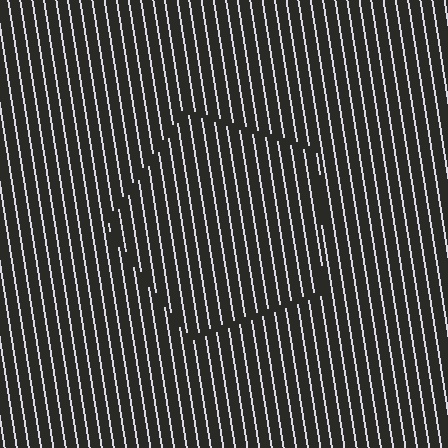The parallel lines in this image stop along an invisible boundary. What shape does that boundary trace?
An illusory pentagon. The interior of the shape contains the same grating, shifted by half a period — the contour is defined by the phase discontinuity where line-ends from the inner and outer gratings abut.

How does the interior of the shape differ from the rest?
The interior of the shape contains the same grating, shifted by half a period — the contour is defined by the phase discontinuity where line-ends from the inner and outer gratings abut.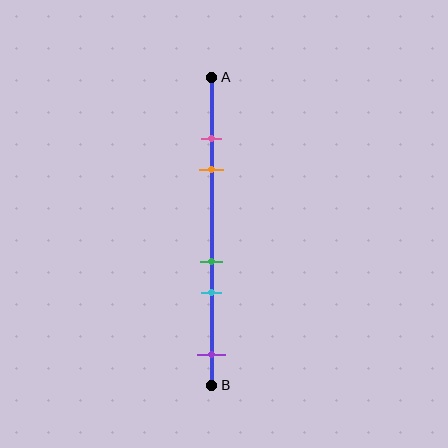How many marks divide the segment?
There are 5 marks dividing the segment.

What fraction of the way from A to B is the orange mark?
The orange mark is approximately 30% (0.3) of the way from A to B.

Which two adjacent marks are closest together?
The pink and orange marks are the closest adjacent pair.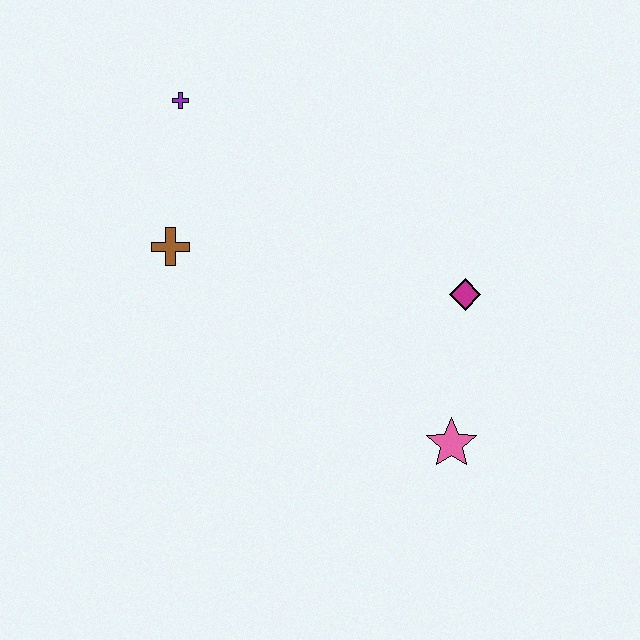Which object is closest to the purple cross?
The brown cross is closest to the purple cross.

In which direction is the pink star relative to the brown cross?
The pink star is to the right of the brown cross.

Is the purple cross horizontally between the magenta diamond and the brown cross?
Yes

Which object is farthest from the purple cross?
The pink star is farthest from the purple cross.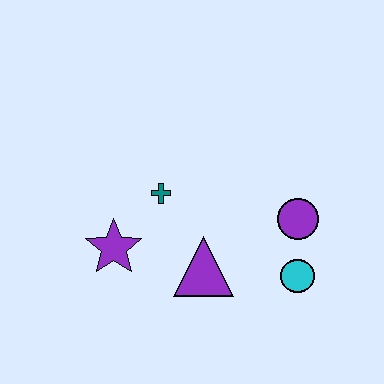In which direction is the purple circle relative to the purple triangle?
The purple circle is to the right of the purple triangle.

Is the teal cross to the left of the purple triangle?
Yes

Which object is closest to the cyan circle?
The purple circle is closest to the cyan circle.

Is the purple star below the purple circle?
Yes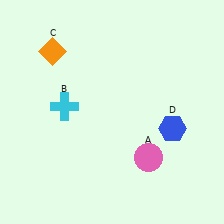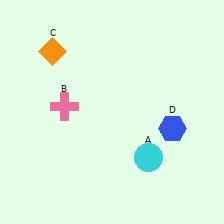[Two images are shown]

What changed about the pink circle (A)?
In Image 1, A is pink. In Image 2, it changed to cyan.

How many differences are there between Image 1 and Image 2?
There are 2 differences between the two images.